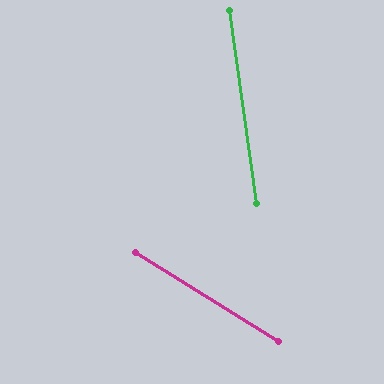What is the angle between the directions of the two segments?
Approximately 50 degrees.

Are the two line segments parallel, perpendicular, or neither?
Neither parallel nor perpendicular — they differ by about 50°.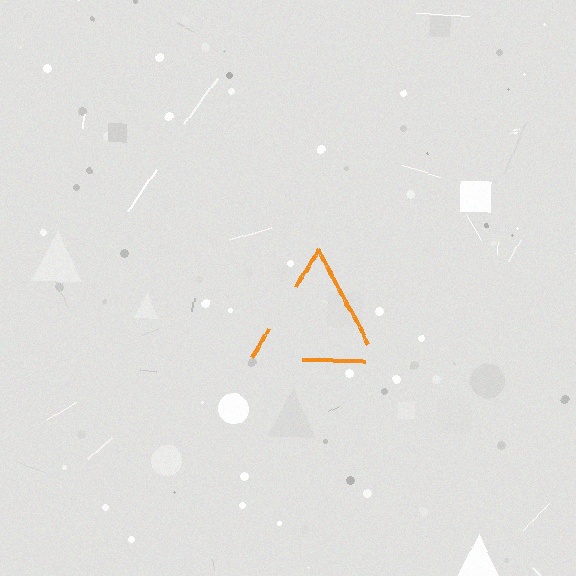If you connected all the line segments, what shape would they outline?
They would outline a triangle.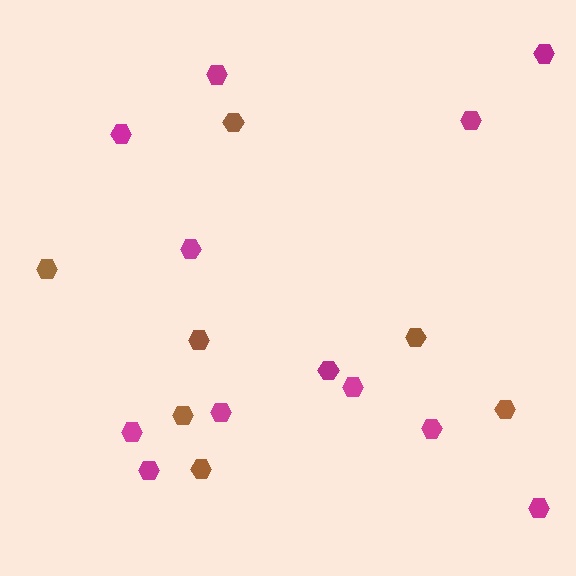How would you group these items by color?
There are 2 groups: one group of brown hexagons (7) and one group of magenta hexagons (12).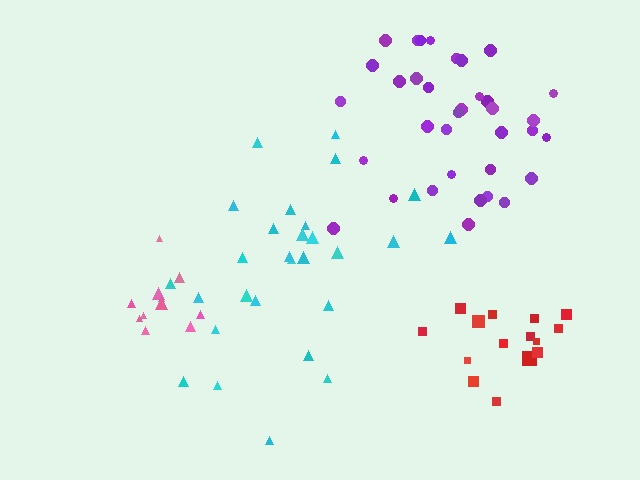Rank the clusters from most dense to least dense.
pink, red, purple, cyan.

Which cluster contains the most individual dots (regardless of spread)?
Purple (35).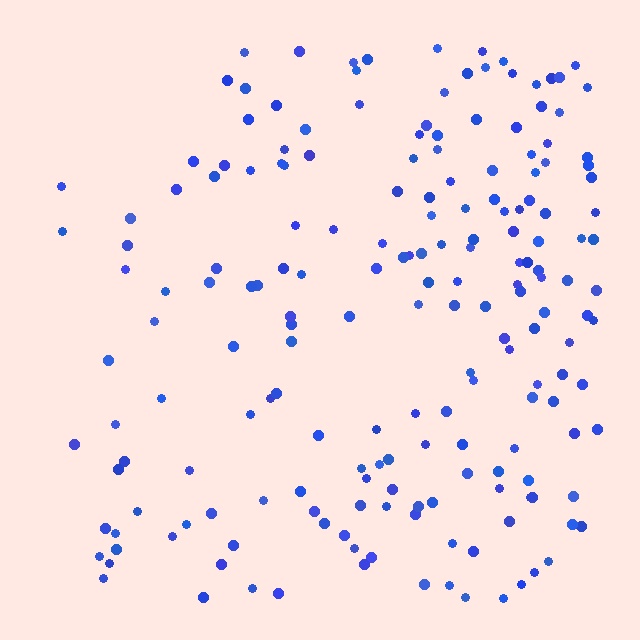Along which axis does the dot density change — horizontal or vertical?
Horizontal.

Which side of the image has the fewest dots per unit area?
The left.